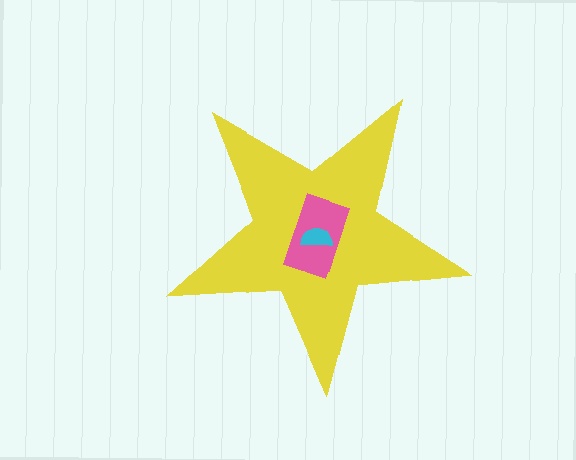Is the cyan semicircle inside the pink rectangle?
Yes.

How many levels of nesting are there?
3.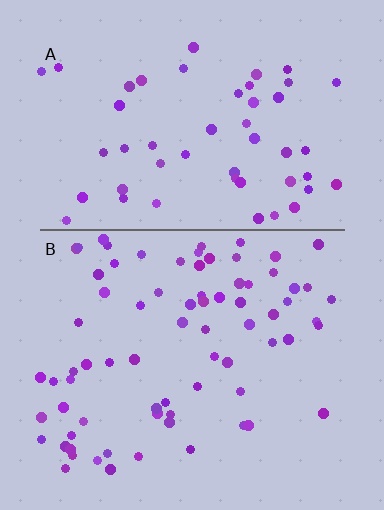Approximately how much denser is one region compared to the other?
Approximately 1.4× — region B over region A.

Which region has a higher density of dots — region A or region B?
B (the bottom).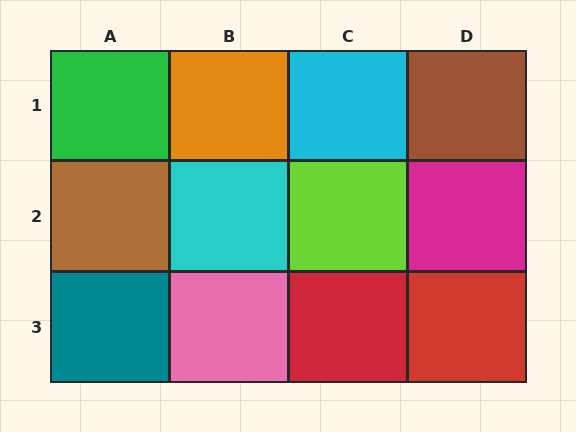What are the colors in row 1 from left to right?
Green, orange, cyan, brown.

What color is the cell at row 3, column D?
Red.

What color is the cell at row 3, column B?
Pink.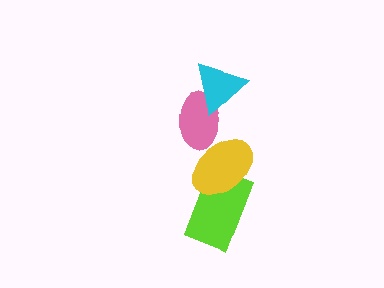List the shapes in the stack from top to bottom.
From top to bottom: the cyan triangle, the pink ellipse, the yellow ellipse, the lime rectangle.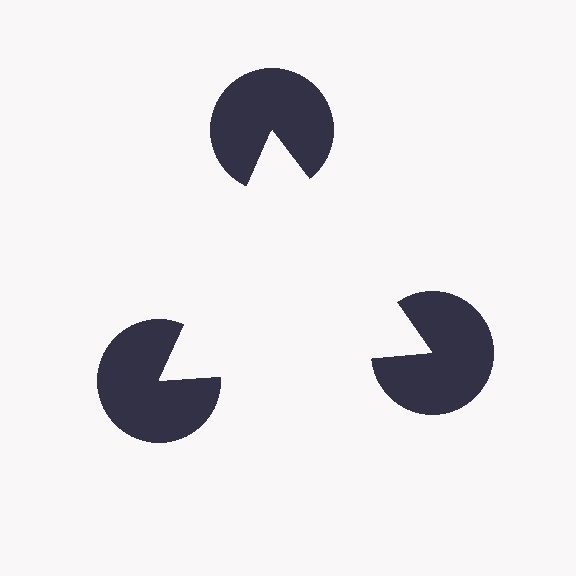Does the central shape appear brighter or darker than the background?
It typically appears slightly brighter than the background, even though no actual brightness change is drawn.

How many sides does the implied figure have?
3 sides.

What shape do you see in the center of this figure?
An illusory triangle — its edges are inferred from the aligned wedge cuts in the pac-man discs, not physically drawn.